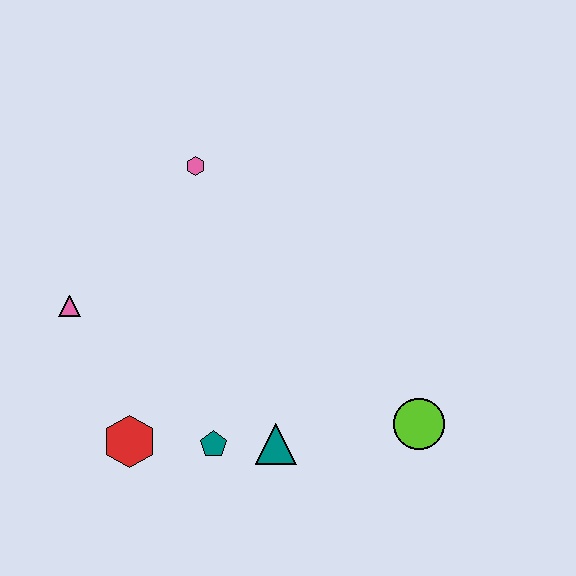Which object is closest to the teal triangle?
The teal pentagon is closest to the teal triangle.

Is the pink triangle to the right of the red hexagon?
No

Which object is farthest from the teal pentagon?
The pink hexagon is farthest from the teal pentagon.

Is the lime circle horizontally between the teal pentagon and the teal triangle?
No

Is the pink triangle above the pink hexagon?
No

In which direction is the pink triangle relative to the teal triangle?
The pink triangle is to the left of the teal triangle.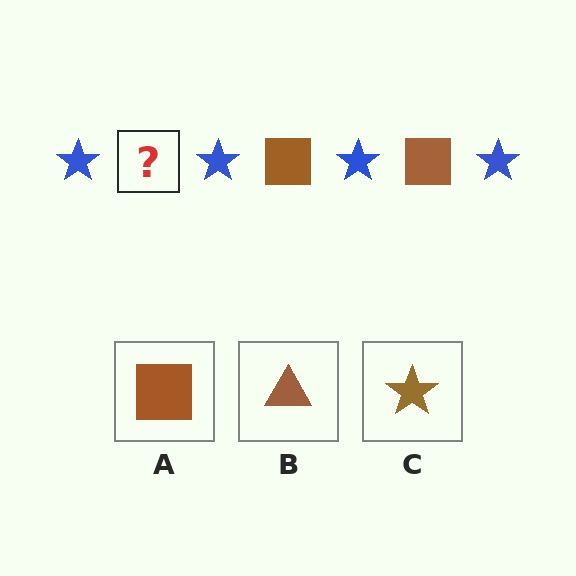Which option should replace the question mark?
Option A.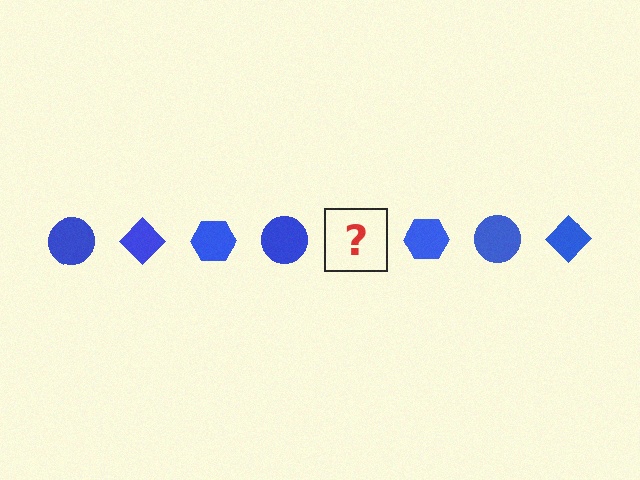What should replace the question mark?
The question mark should be replaced with a blue diamond.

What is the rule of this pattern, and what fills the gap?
The rule is that the pattern cycles through circle, diamond, hexagon shapes in blue. The gap should be filled with a blue diamond.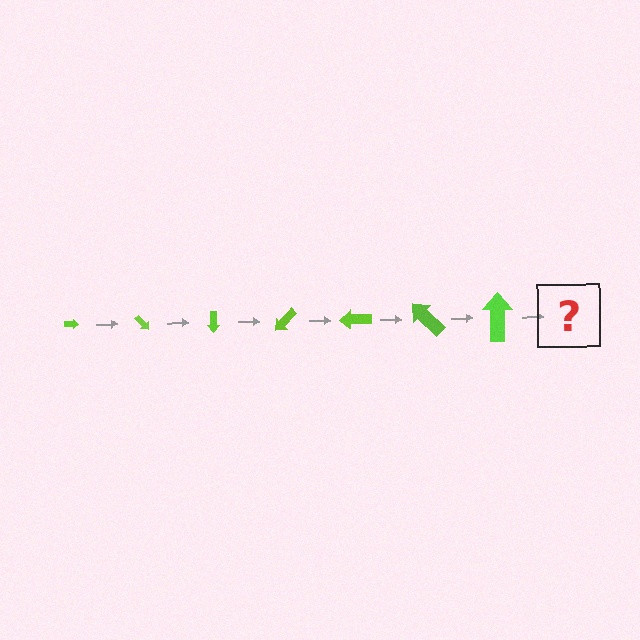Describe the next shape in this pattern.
It should be an arrow, larger than the previous one and rotated 315 degrees from the start.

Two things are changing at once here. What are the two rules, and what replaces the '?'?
The two rules are that the arrow grows larger each step and it rotates 45 degrees each step. The '?' should be an arrow, larger than the previous one and rotated 315 degrees from the start.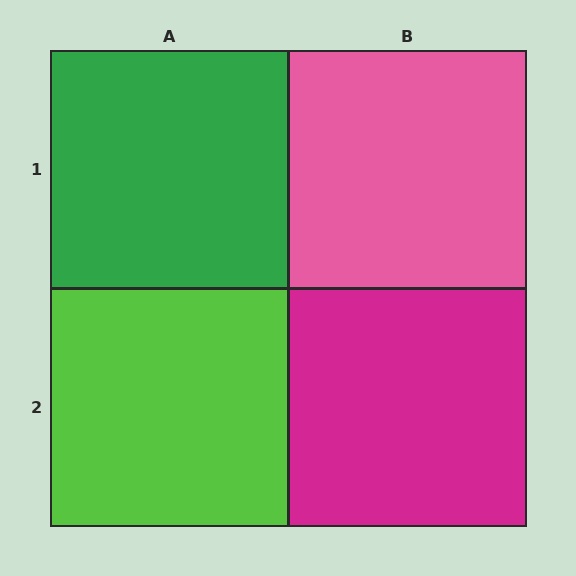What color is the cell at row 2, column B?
Magenta.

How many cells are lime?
1 cell is lime.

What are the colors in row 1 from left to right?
Green, pink.